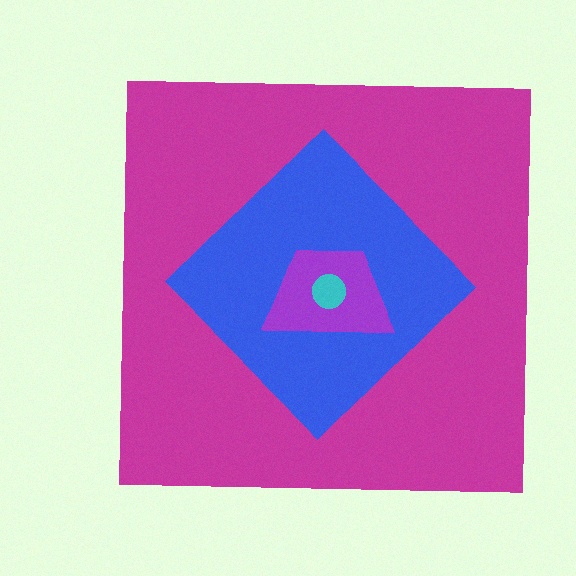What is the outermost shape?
The magenta square.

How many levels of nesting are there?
4.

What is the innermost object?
The cyan circle.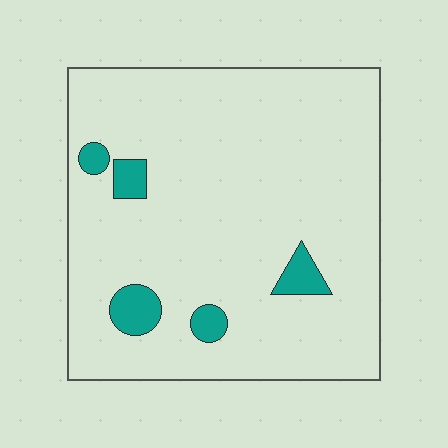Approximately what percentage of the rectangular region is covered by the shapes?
Approximately 5%.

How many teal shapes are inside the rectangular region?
5.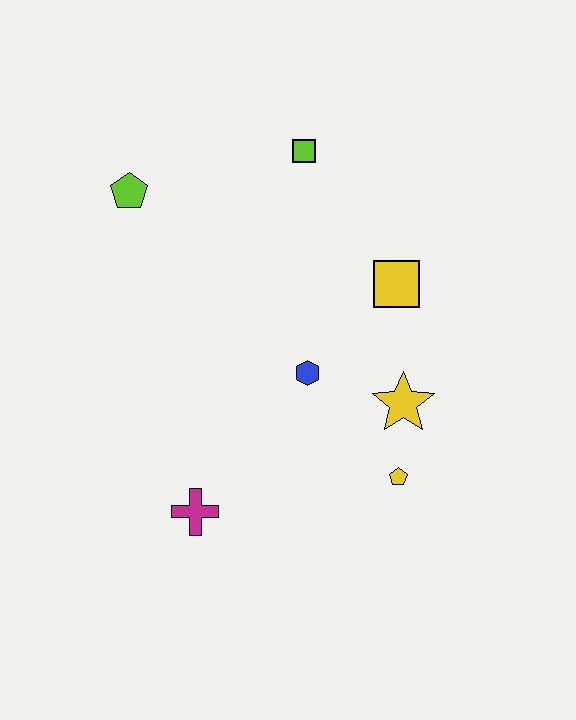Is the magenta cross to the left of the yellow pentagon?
Yes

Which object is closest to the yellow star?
The yellow pentagon is closest to the yellow star.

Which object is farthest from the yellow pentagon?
The lime pentagon is farthest from the yellow pentagon.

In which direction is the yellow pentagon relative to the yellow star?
The yellow pentagon is below the yellow star.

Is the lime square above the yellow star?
Yes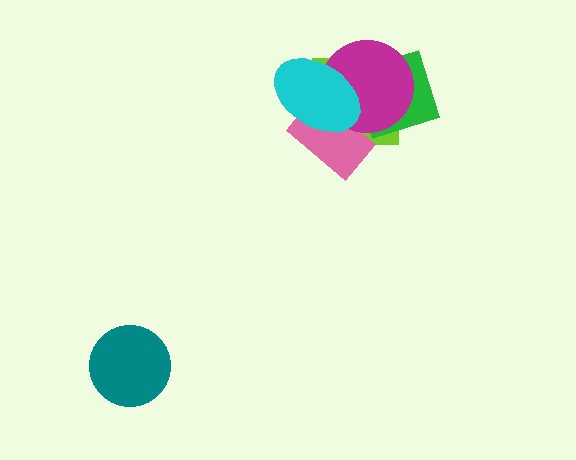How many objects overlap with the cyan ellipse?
4 objects overlap with the cyan ellipse.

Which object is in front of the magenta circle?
The cyan ellipse is in front of the magenta circle.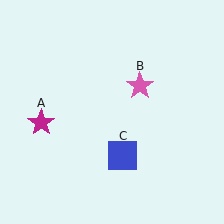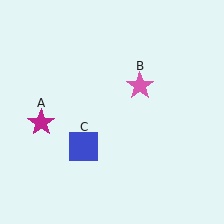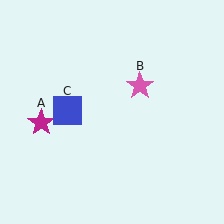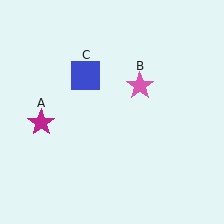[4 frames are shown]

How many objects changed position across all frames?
1 object changed position: blue square (object C).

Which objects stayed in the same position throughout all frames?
Magenta star (object A) and pink star (object B) remained stationary.